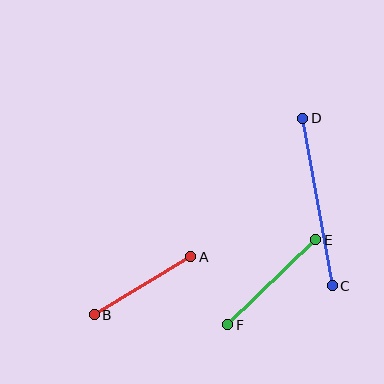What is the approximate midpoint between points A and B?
The midpoint is at approximately (143, 286) pixels.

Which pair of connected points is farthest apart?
Points C and D are farthest apart.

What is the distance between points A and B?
The distance is approximately 113 pixels.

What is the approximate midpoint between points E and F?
The midpoint is at approximately (272, 282) pixels.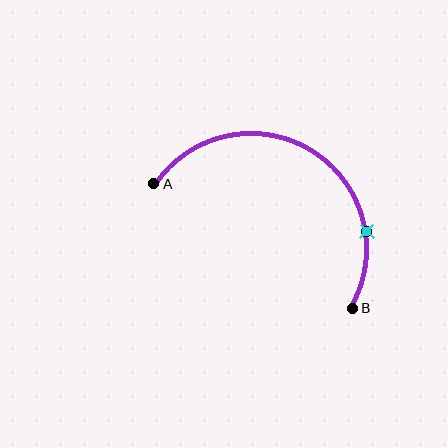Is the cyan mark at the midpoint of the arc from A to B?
No. The cyan mark lies on the arc but is closer to endpoint B. The arc midpoint would be at the point on the curve equidistant along the arc from both A and B.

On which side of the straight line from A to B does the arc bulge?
The arc bulges above the straight line connecting A and B.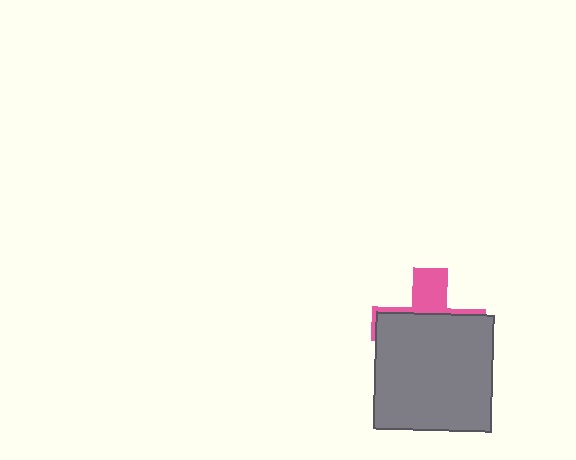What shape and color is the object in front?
The object in front is a gray square.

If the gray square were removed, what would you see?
You would see the complete pink cross.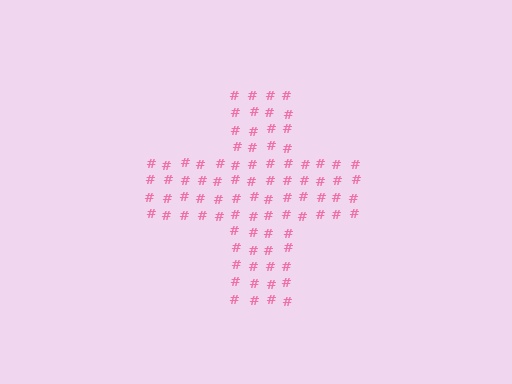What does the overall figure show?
The overall figure shows a cross.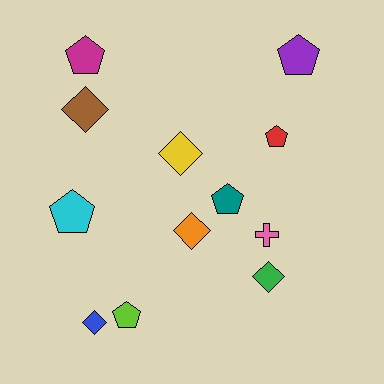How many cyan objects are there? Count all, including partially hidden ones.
There is 1 cyan object.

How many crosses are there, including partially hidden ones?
There is 1 cross.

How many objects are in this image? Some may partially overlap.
There are 12 objects.